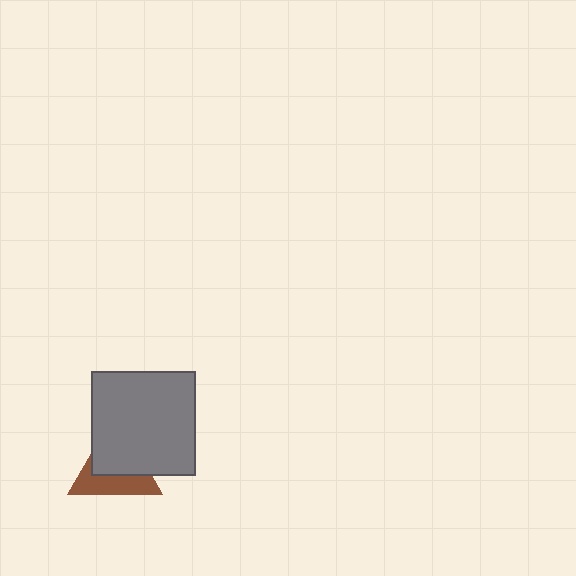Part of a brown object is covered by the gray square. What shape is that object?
It is a triangle.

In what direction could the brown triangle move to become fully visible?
The brown triangle could move toward the lower-left. That would shift it out from behind the gray square entirely.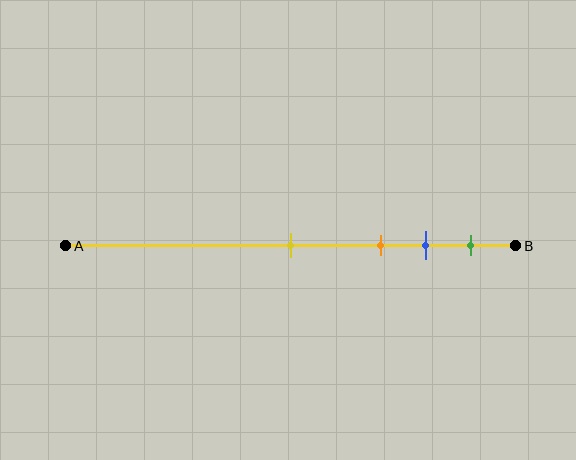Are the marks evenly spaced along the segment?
No, the marks are not evenly spaced.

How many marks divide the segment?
There are 4 marks dividing the segment.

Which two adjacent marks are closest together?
The blue and green marks are the closest adjacent pair.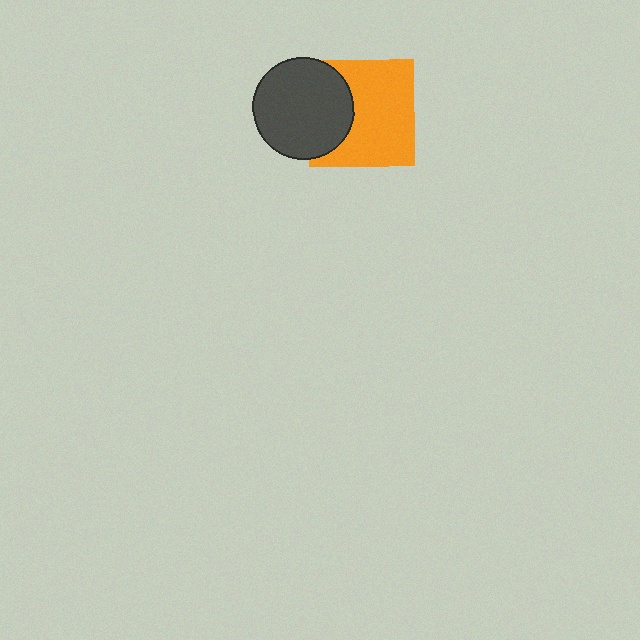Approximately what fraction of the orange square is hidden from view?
Roughly 32% of the orange square is hidden behind the dark gray circle.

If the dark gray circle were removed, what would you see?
You would see the complete orange square.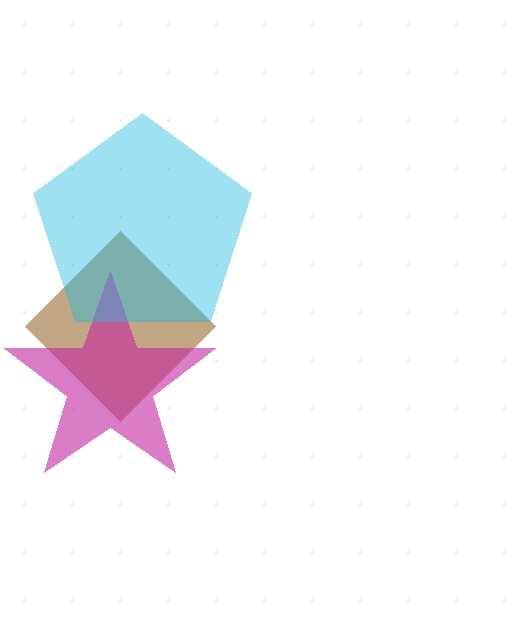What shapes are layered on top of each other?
The layered shapes are: a brown diamond, a magenta star, a cyan pentagon.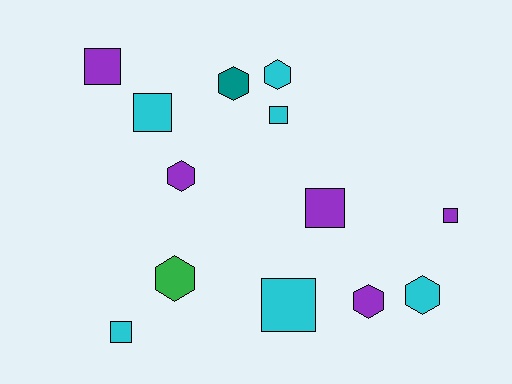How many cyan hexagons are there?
There are 2 cyan hexagons.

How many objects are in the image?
There are 13 objects.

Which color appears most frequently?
Cyan, with 6 objects.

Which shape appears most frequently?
Square, with 7 objects.